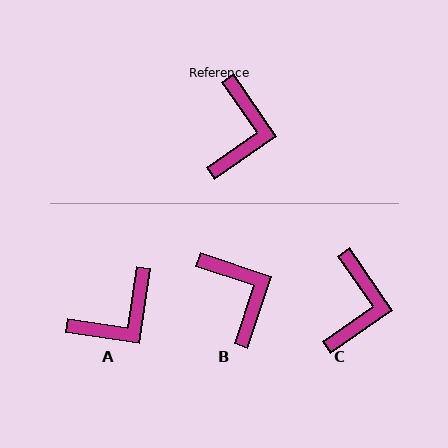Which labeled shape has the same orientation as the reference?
C.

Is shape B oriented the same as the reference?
No, it is off by about 37 degrees.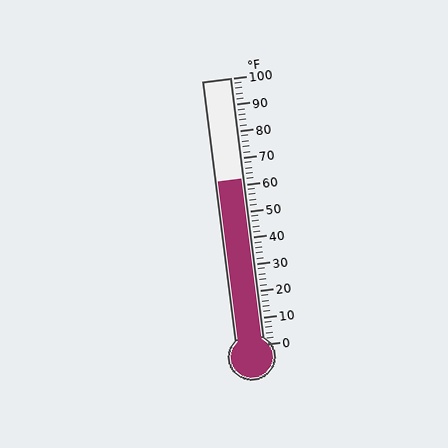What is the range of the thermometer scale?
The thermometer scale ranges from 0°F to 100°F.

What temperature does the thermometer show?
The thermometer shows approximately 62°F.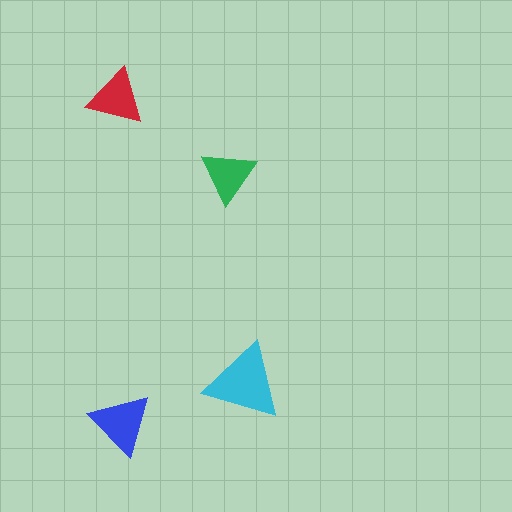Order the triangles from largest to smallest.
the cyan one, the blue one, the red one, the green one.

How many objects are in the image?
There are 4 objects in the image.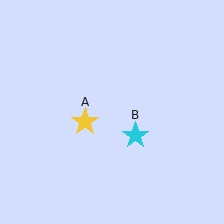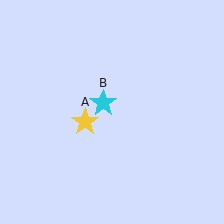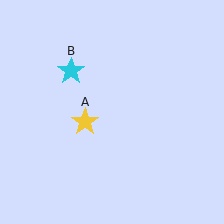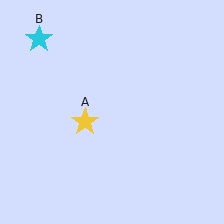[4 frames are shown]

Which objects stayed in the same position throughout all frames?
Yellow star (object A) remained stationary.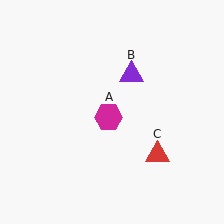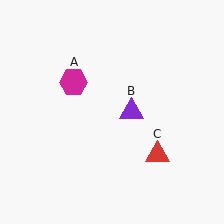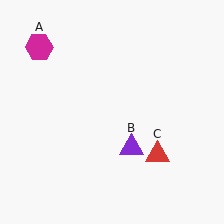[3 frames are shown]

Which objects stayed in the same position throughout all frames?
Red triangle (object C) remained stationary.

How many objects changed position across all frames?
2 objects changed position: magenta hexagon (object A), purple triangle (object B).